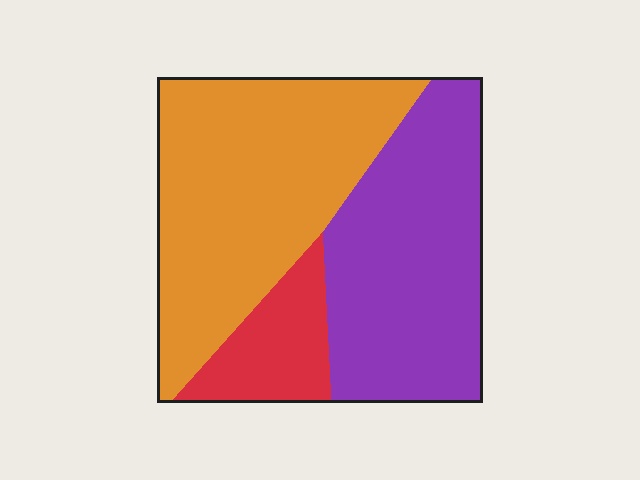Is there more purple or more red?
Purple.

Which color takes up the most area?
Orange, at roughly 45%.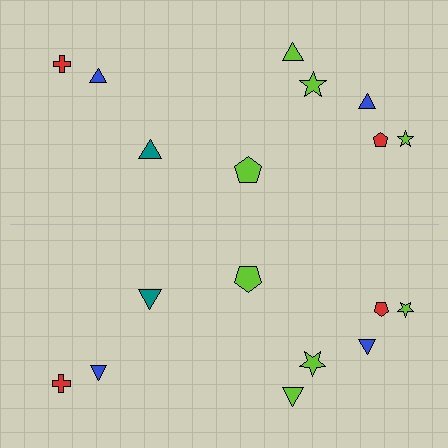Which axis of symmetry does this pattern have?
The pattern has a horizontal axis of symmetry running through the center of the image.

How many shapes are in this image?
There are 18 shapes in this image.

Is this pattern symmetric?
Yes, this pattern has bilateral (reflection) symmetry.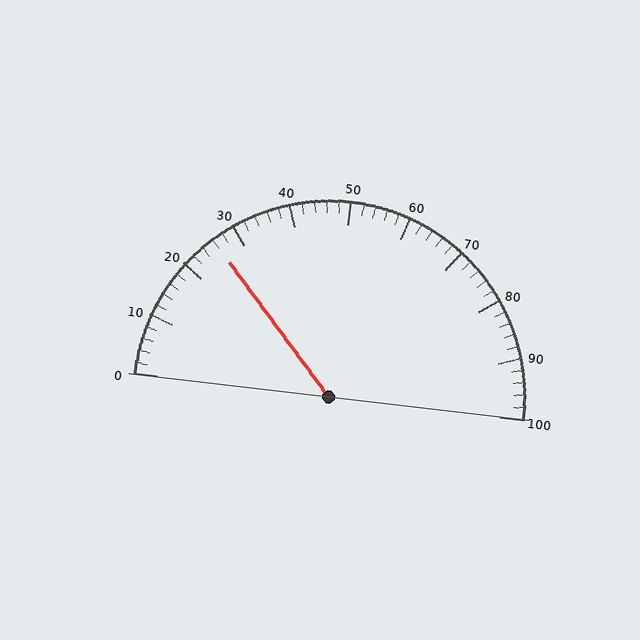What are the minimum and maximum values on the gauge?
The gauge ranges from 0 to 100.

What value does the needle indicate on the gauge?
The needle indicates approximately 26.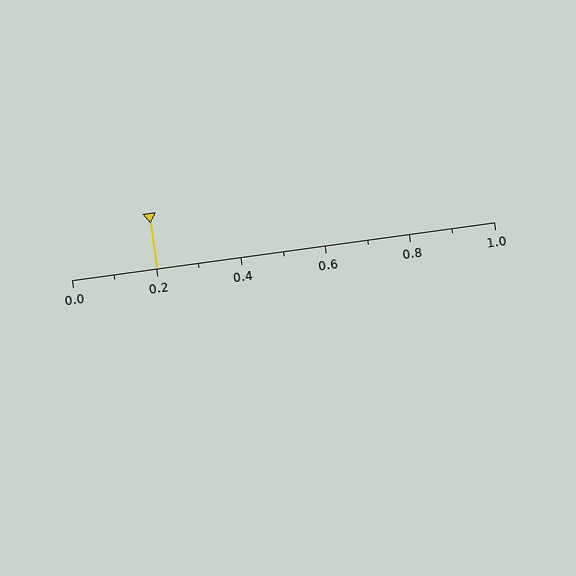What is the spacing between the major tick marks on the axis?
The major ticks are spaced 0.2 apart.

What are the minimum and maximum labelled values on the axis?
The axis runs from 0.0 to 1.0.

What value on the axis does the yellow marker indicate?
The marker indicates approximately 0.2.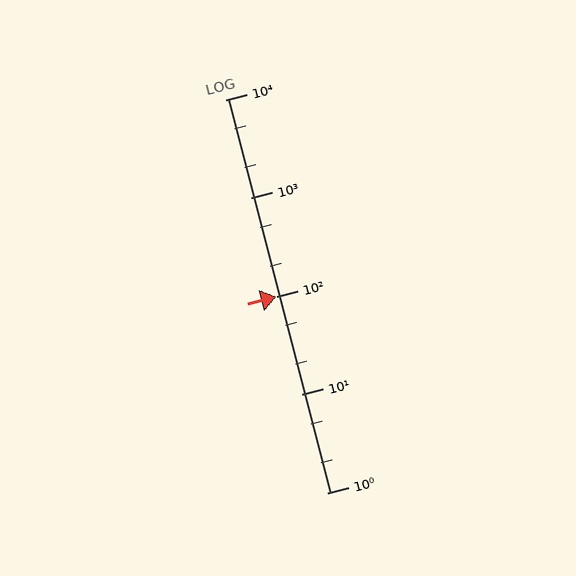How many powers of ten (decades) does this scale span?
The scale spans 4 decades, from 1 to 10000.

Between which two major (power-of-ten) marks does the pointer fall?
The pointer is between 100 and 1000.